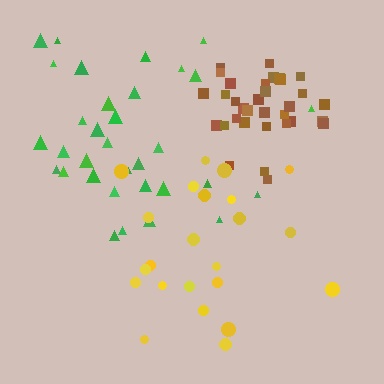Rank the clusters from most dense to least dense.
brown, green, yellow.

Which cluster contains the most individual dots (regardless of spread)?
Green (33).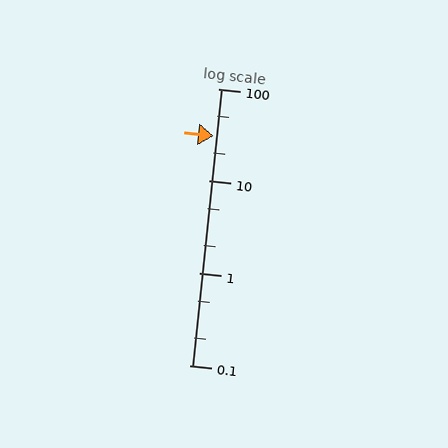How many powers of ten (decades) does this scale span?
The scale spans 3 decades, from 0.1 to 100.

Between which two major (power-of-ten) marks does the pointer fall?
The pointer is between 10 and 100.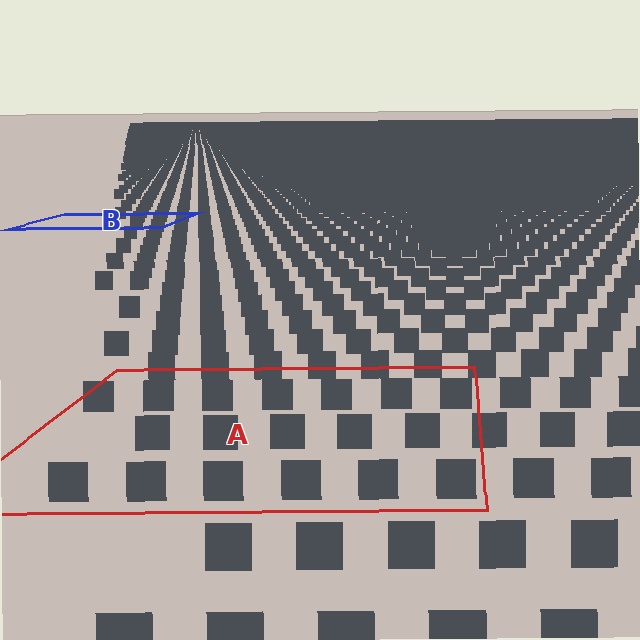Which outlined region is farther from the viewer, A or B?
Region B is farther from the viewer — the texture elements inside it appear smaller and more densely packed.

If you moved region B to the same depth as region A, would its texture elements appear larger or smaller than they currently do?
They would appear larger. At a closer depth, the same texture elements are projected at a bigger on-screen size.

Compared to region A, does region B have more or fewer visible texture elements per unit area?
Region B has more texture elements per unit area — they are packed more densely because it is farther away.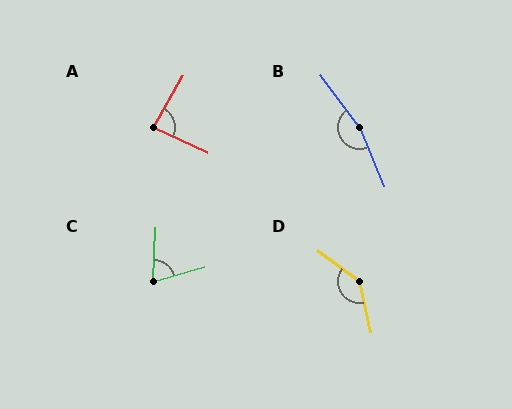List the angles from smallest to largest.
C (70°), A (86°), D (139°), B (165°).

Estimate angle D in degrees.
Approximately 139 degrees.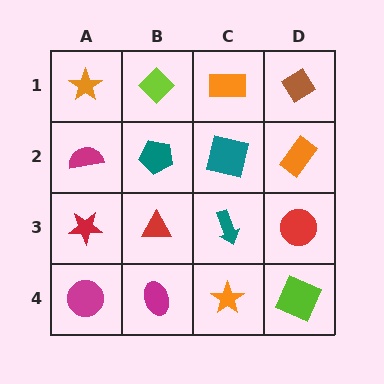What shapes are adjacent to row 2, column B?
A lime diamond (row 1, column B), a red triangle (row 3, column B), a magenta semicircle (row 2, column A), a teal square (row 2, column C).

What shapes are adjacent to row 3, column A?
A magenta semicircle (row 2, column A), a magenta circle (row 4, column A), a red triangle (row 3, column B).